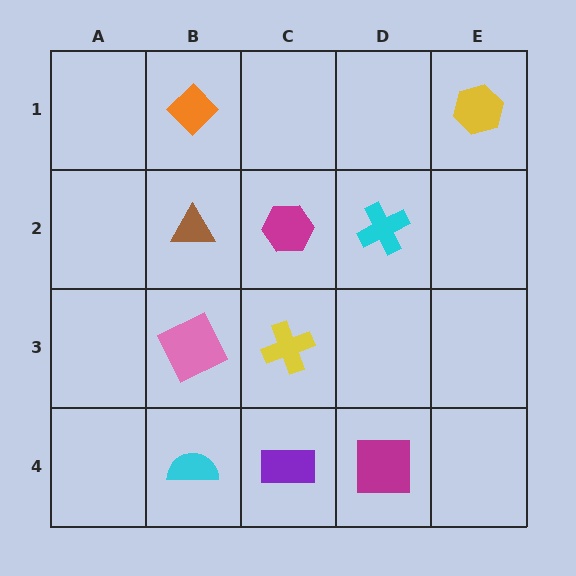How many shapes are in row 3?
2 shapes.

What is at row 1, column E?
A yellow hexagon.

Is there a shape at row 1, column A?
No, that cell is empty.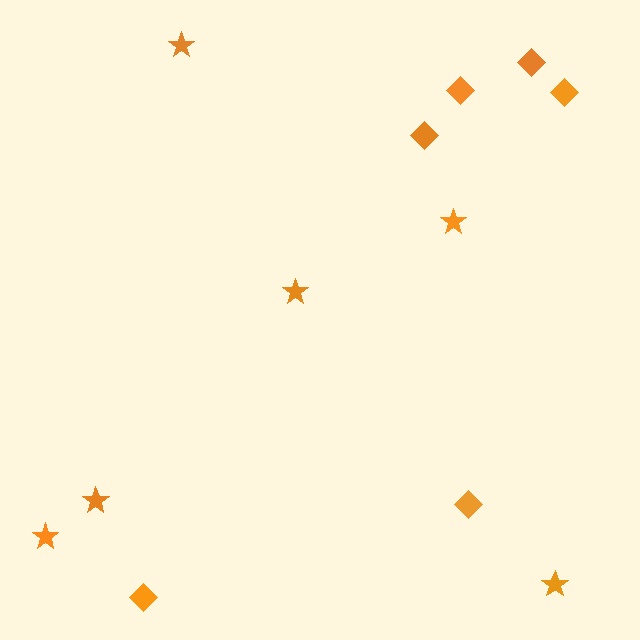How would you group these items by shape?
There are 2 groups: one group of stars (6) and one group of diamonds (6).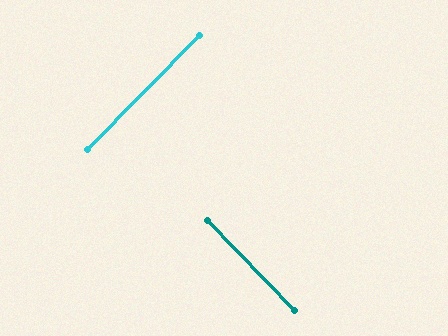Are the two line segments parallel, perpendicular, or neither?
Perpendicular — they meet at approximately 89°.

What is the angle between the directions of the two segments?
Approximately 89 degrees.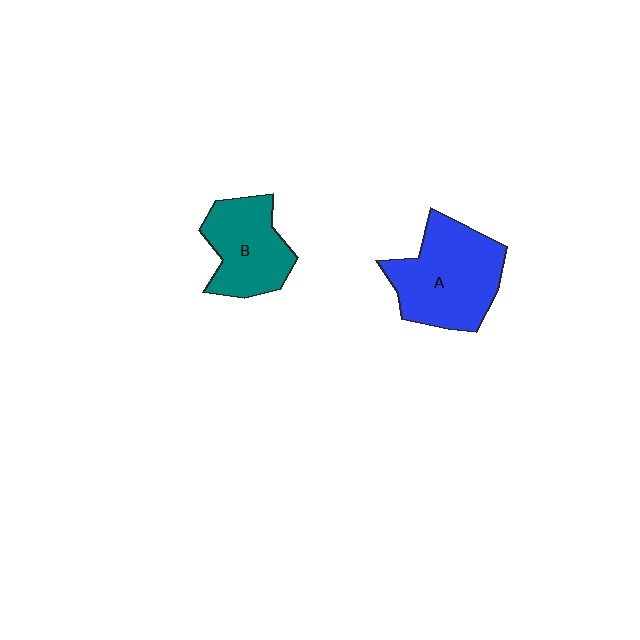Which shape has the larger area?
Shape A (blue).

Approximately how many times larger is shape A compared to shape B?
Approximately 1.4 times.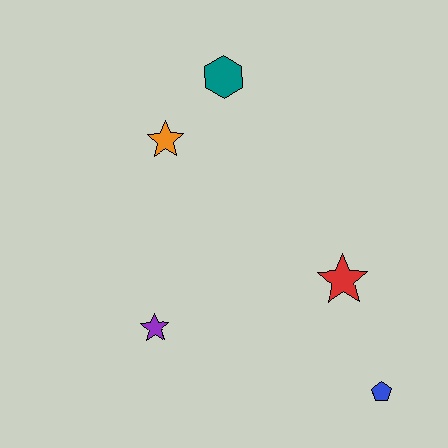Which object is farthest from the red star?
The teal hexagon is farthest from the red star.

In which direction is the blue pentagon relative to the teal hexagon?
The blue pentagon is below the teal hexagon.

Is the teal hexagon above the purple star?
Yes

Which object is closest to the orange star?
The teal hexagon is closest to the orange star.